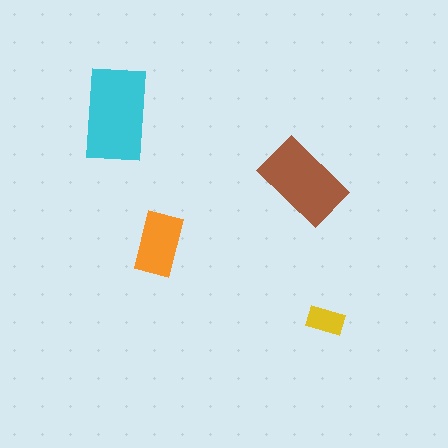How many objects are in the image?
There are 4 objects in the image.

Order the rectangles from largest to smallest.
the cyan one, the brown one, the orange one, the yellow one.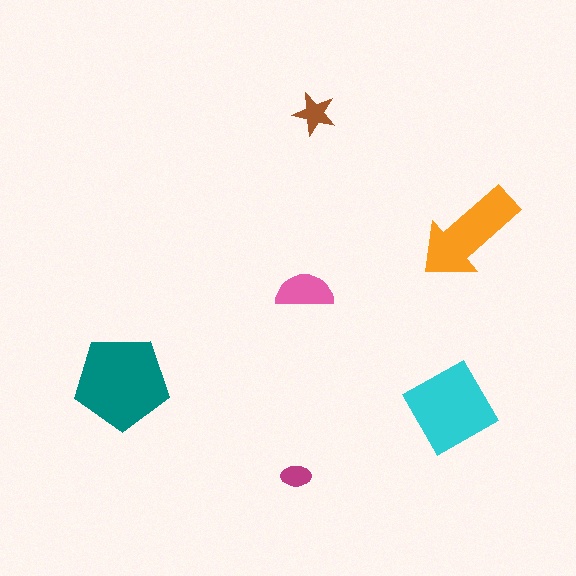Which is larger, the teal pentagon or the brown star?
The teal pentagon.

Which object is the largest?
The teal pentagon.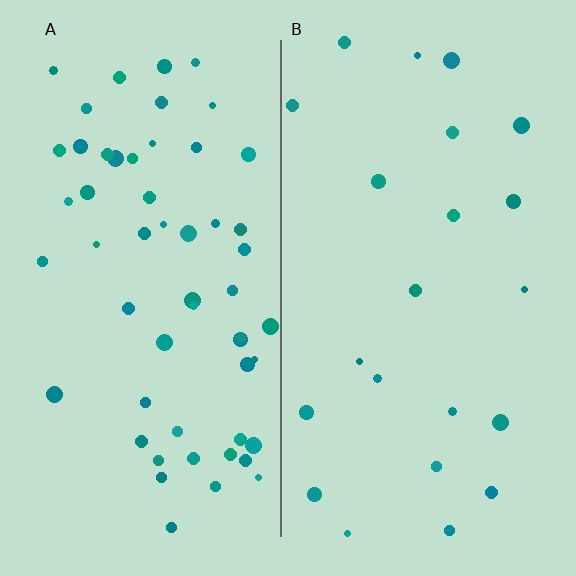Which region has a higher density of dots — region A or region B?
A (the left).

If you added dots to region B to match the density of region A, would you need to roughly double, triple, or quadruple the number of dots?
Approximately triple.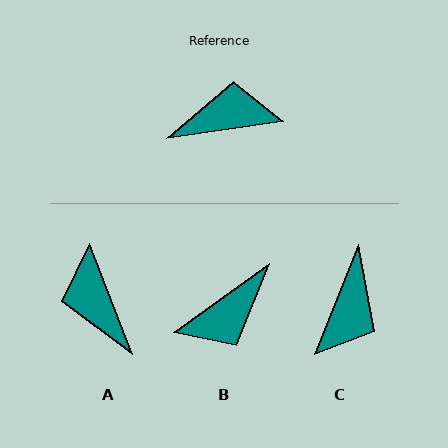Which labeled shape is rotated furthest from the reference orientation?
B, about 153 degrees away.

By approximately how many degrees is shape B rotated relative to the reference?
Approximately 153 degrees clockwise.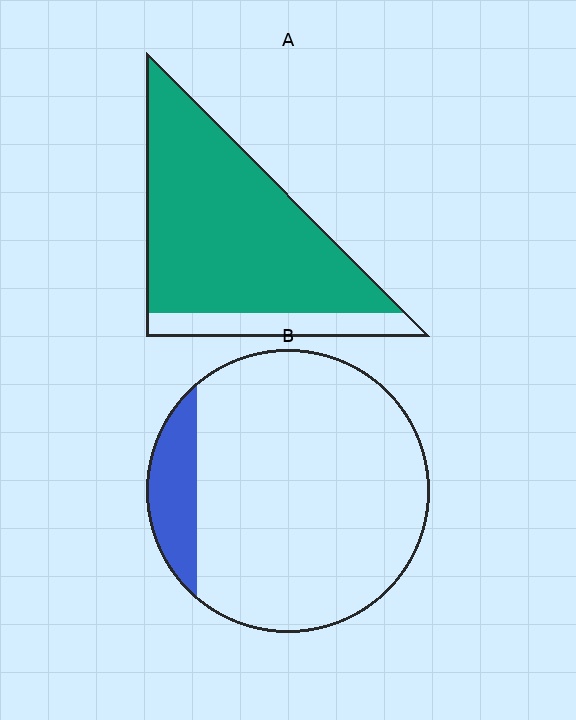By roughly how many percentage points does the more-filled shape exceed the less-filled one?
By roughly 70 percentage points (A over B).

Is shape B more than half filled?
No.